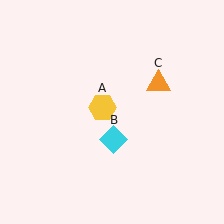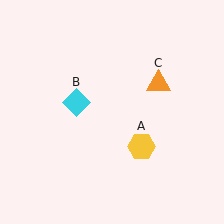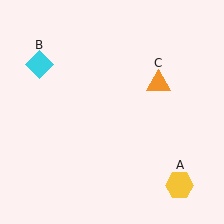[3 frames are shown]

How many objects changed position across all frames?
2 objects changed position: yellow hexagon (object A), cyan diamond (object B).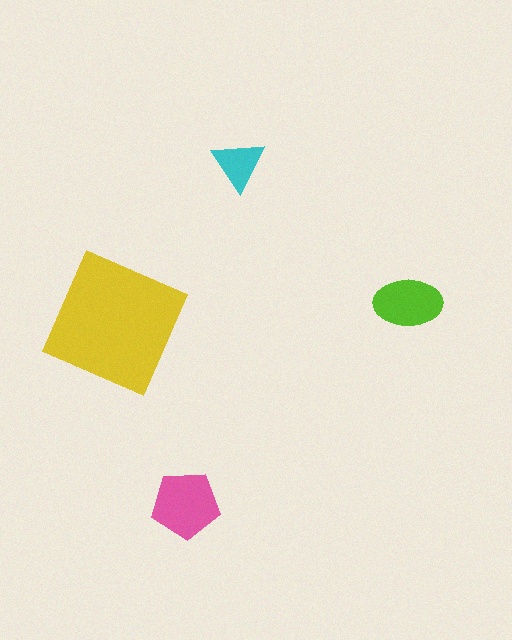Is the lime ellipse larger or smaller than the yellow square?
Smaller.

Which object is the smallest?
The cyan triangle.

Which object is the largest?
The yellow square.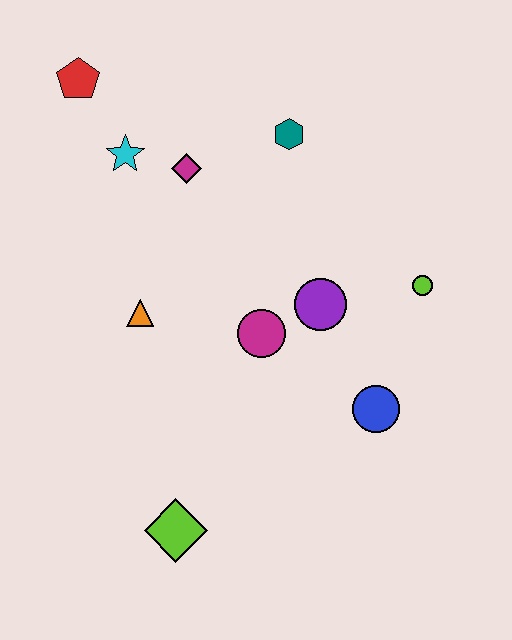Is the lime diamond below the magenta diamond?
Yes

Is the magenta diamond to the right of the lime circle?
No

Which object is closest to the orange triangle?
The magenta circle is closest to the orange triangle.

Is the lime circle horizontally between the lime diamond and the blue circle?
No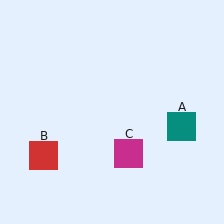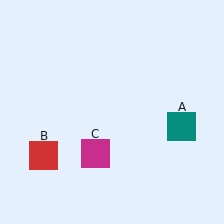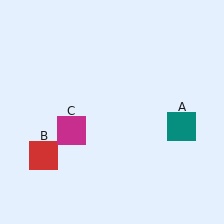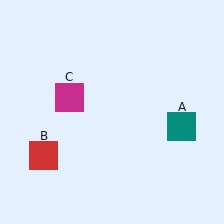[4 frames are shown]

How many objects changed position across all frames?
1 object changed position: magenta square (object C).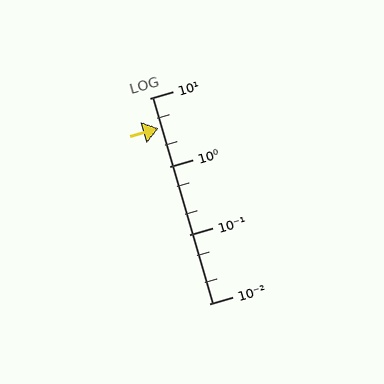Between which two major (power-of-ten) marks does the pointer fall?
The pointer is between 1 and 10.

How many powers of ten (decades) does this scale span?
The scale spans 3 decades, from 0.01 to 10.